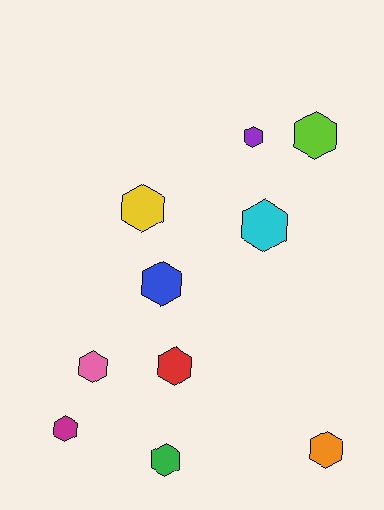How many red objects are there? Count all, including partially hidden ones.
There is 1 red object.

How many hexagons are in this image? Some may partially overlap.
There are 10 hexagons.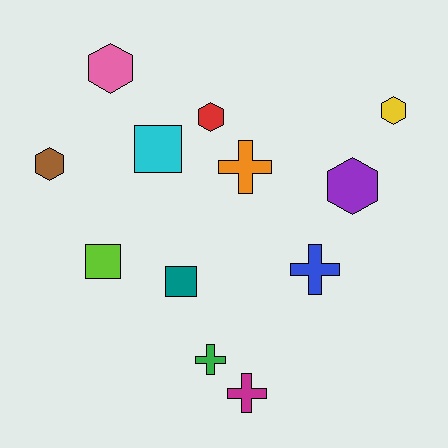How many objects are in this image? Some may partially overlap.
There are 12 objects.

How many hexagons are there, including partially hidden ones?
There are 5 hexagons.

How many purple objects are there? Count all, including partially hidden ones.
There is 1 purple object.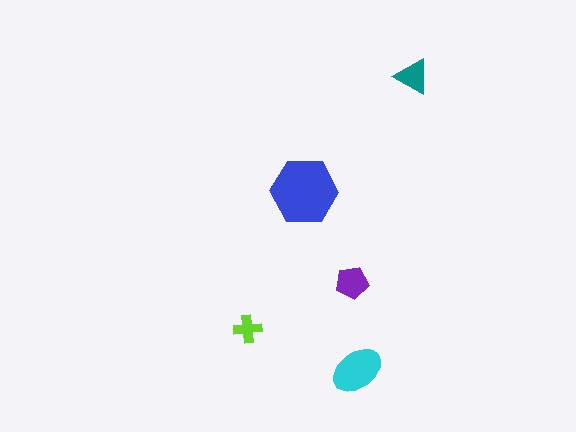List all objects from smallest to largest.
The lime cross, the teal triangle, the purple pentagon, the cyan ellipse, the blue hexagon.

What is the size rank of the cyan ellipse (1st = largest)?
2nd.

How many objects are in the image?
There are 5 objects in the image.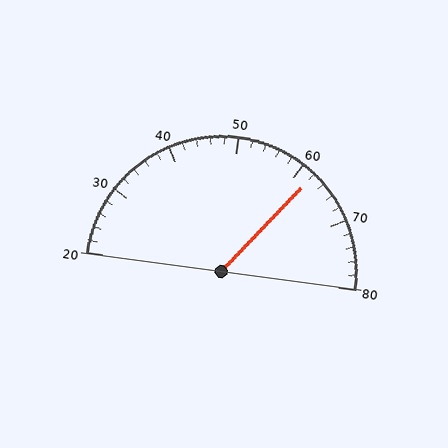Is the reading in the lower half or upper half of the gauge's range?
The reading is in the upper half of the range (20 to 80).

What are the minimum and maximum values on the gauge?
The gauge ranges from 20 to 80.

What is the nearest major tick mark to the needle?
The nearest major tick mark is 60.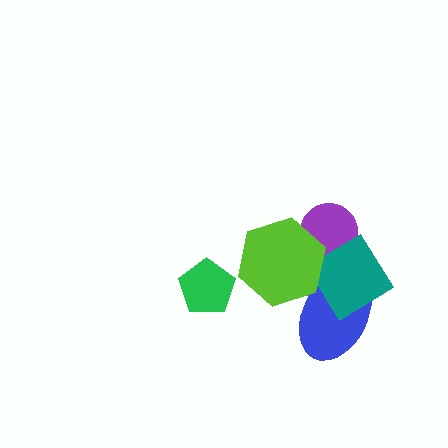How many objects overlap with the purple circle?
3 objects overlap with the purple circle.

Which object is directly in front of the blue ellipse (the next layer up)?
The teal diamond is directly in front of the blue ellipse.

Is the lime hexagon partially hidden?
No, no other shape covers it.